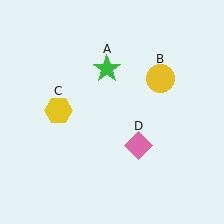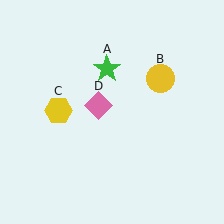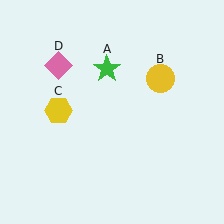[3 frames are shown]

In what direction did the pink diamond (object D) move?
The pink diamond (object D) moved up and to the left.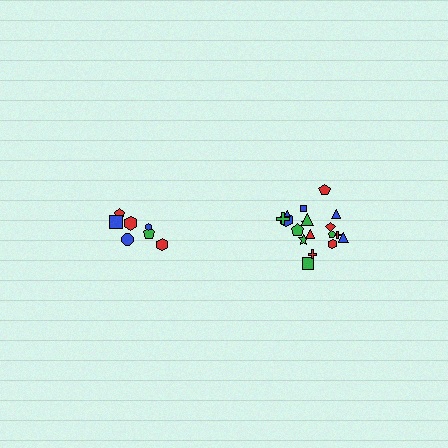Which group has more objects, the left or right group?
The right group.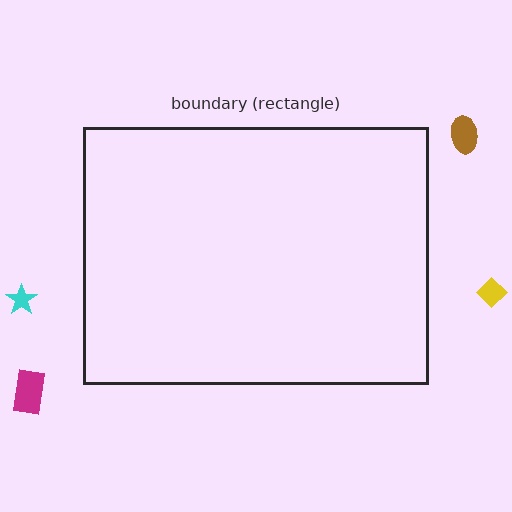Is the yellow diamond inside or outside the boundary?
Outside.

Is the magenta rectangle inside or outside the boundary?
Outside.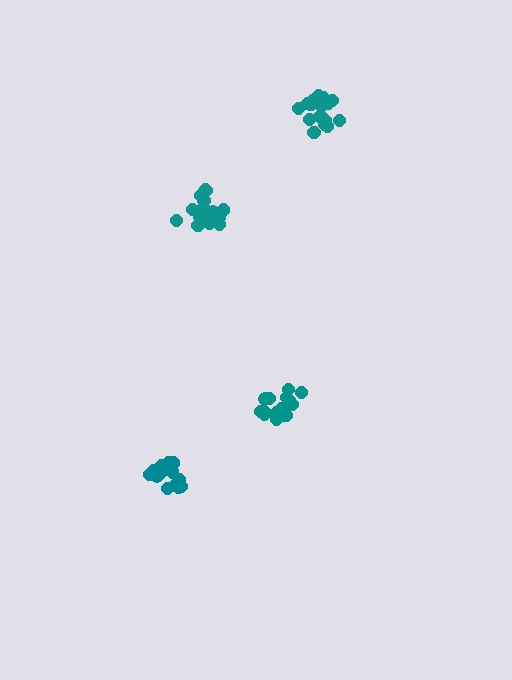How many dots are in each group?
Group 1: 19 dots, Group 2: 18 dots, Group 3: 14 dots, Group 4: 13 dots (64 total).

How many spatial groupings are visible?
There are 4 spatial groupings.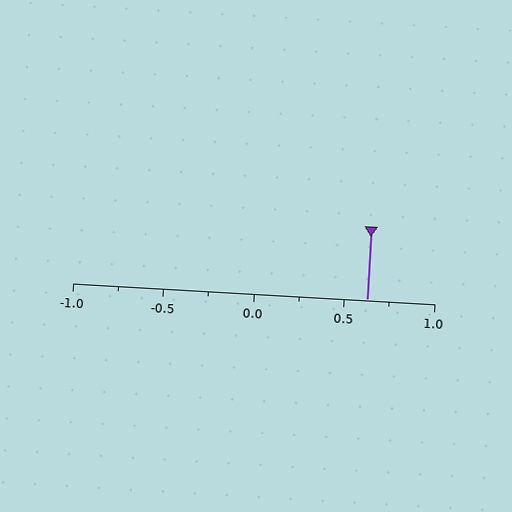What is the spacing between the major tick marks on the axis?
The major ticks are spaced 0.5 apart.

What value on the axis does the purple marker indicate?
The marker indicates approximately 0.62.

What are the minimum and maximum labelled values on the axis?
The axis runs from -1.0 to 1.0.